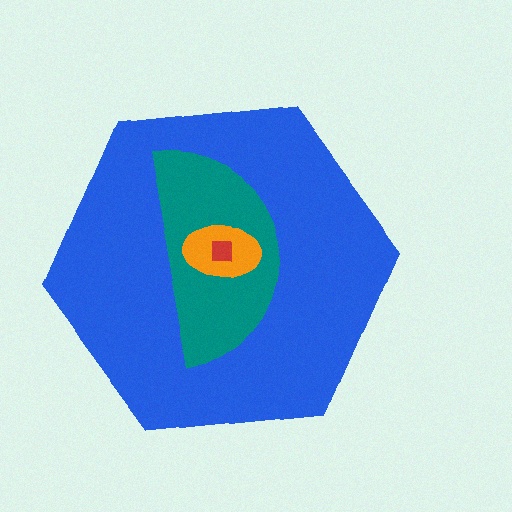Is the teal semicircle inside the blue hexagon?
Yes.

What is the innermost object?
The red square.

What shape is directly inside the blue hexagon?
The teal semicircle.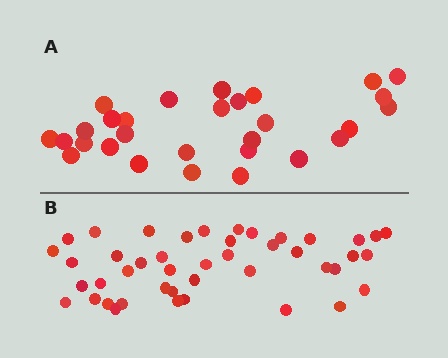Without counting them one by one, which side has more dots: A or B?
Region B (the bottom region) has more dots.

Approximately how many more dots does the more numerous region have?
Region B has approximately 15 more dots than region A.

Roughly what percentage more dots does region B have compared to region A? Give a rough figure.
About 50% more.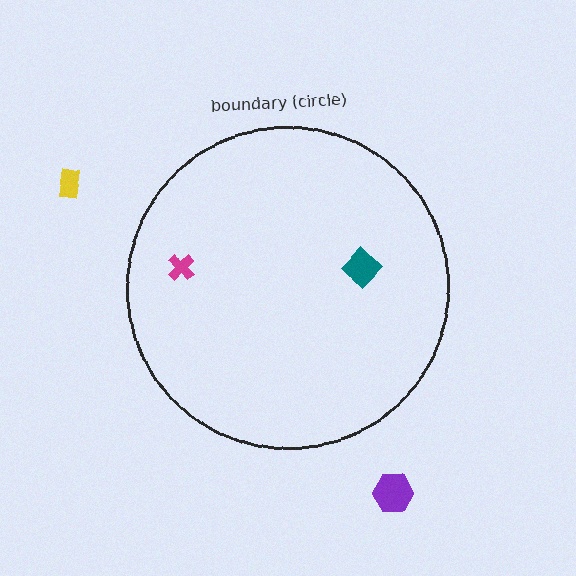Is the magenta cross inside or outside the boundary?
Inside.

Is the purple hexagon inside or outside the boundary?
Outside.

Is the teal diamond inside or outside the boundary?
Inside.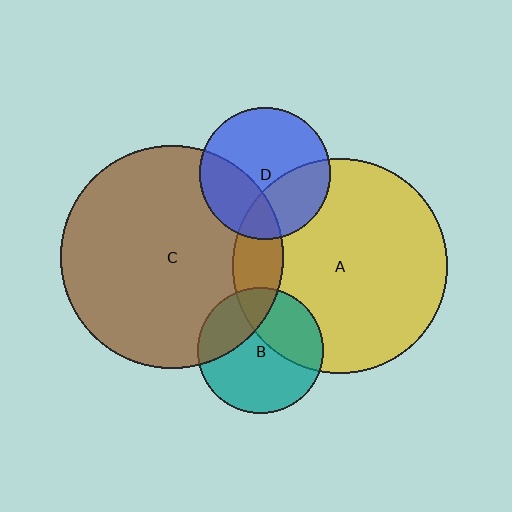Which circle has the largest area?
Circle C (brown).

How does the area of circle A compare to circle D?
Approximately 2.7 times.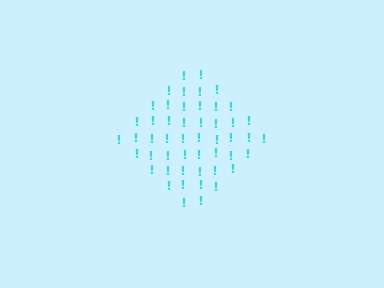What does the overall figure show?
The overall figure shows a diamond.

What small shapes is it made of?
It is made of small exclamation marks.